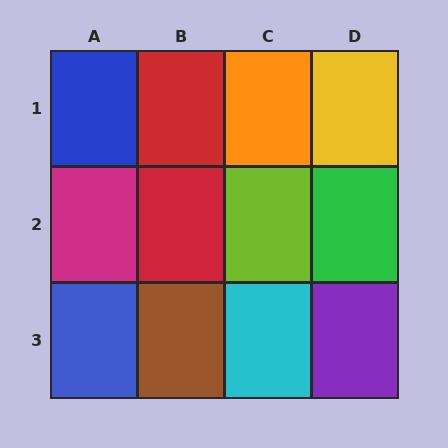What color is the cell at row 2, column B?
Red.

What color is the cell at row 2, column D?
Green.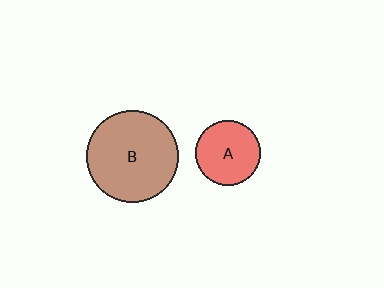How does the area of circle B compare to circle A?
Approximately 2.0 times.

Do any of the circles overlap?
No, none of the circles overlap.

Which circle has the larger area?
Circle B (brown).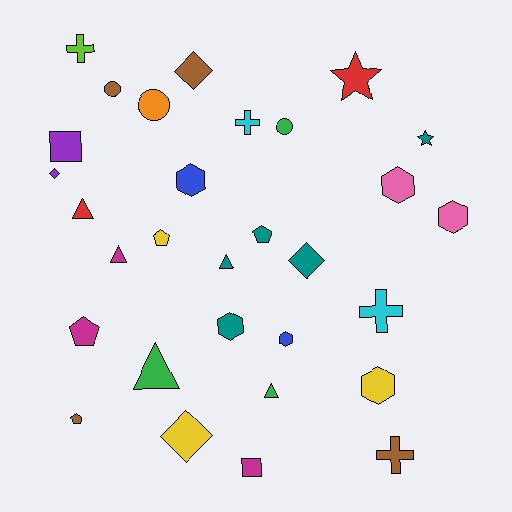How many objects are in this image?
There are 30 objects.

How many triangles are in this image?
There are 5 triangles.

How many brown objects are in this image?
There are 4 brown objects.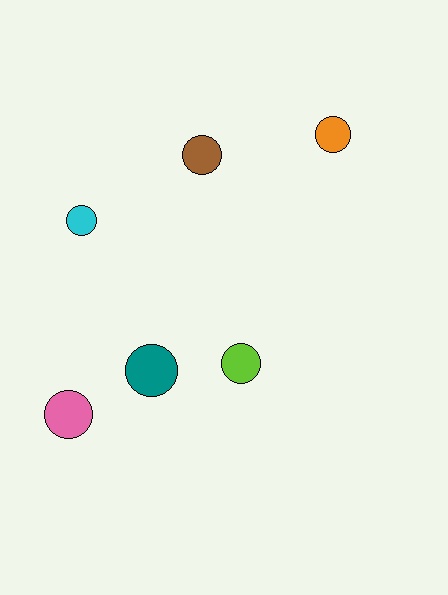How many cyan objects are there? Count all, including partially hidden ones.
There is 1 cyan object.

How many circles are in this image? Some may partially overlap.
There are 6 circles.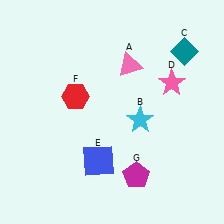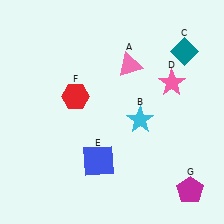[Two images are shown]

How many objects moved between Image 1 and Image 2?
1 object moved between the two images.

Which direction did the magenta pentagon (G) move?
The magenta pentagon (G) moved right.